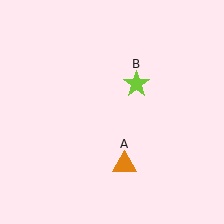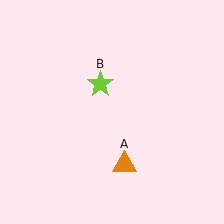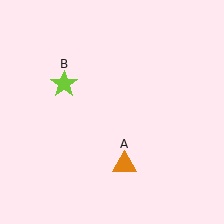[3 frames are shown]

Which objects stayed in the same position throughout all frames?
Orange triangle (object A) remained stationary.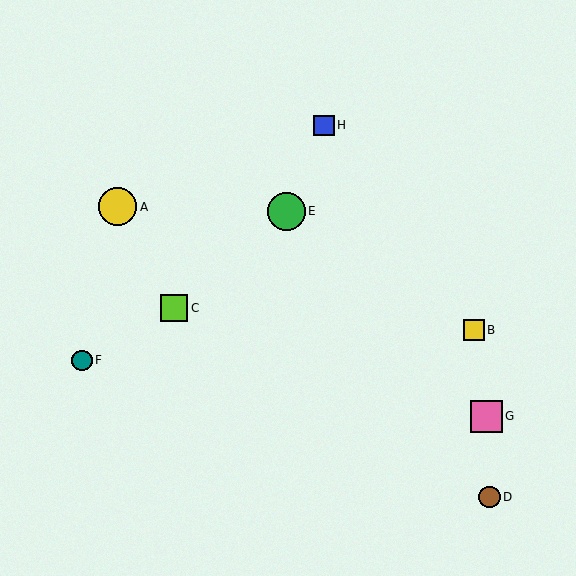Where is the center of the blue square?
The center of the blue square is at (324, 125).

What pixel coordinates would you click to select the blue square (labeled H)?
Click at (324, 125) to select the blue square H.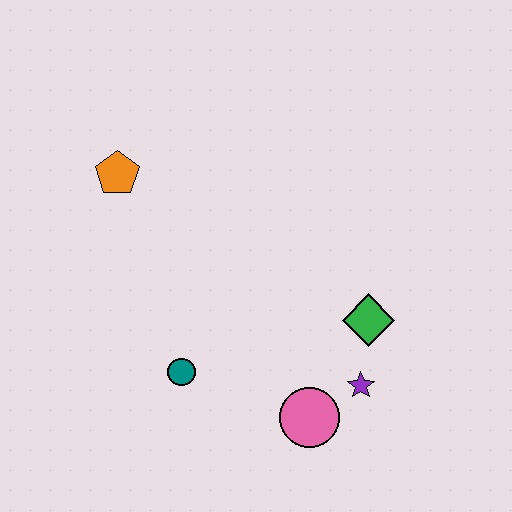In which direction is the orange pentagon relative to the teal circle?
The orange pentagon is above the teal circle.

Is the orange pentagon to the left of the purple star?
Yes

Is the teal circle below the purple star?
No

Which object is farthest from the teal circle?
The orange pentagon is farthest from the teal circle.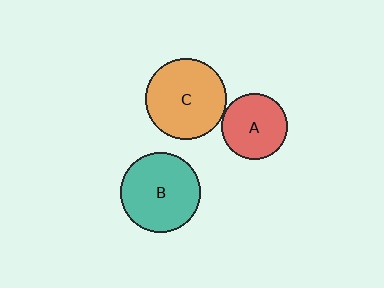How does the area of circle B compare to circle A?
Approximately 1.4 times.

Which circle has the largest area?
Circle C (orange).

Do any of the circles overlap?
No, none of the circles overlap.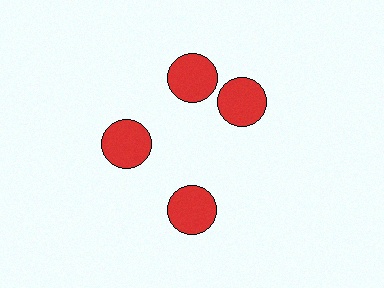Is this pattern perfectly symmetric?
No. The 4 red circles are arranged in a ring, but one element near the 3 o'clock position is rotated out of alignment along the ring, breaking the 4-fold rotational symmetry.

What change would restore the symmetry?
The symmetry would be restored by rotating it back into even spacing with its neighbors so that all 4 circles sit at equal angles and equal distance from the center.